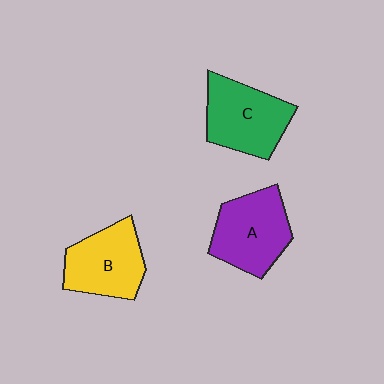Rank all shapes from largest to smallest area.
From largest to smallest: C (green), A (purple), B (yellow).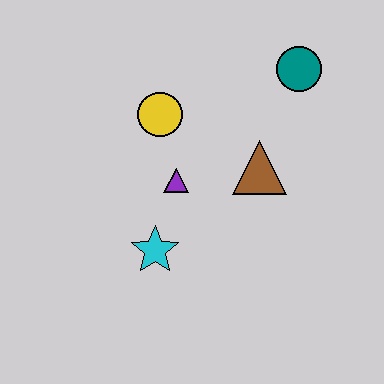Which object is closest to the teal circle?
The brown triangle is closest to the teal circle.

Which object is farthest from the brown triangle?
The cyan star is farthest from the brown triangle.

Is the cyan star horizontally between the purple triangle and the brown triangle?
No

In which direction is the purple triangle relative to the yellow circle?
The purple triangle is below the yellow circle.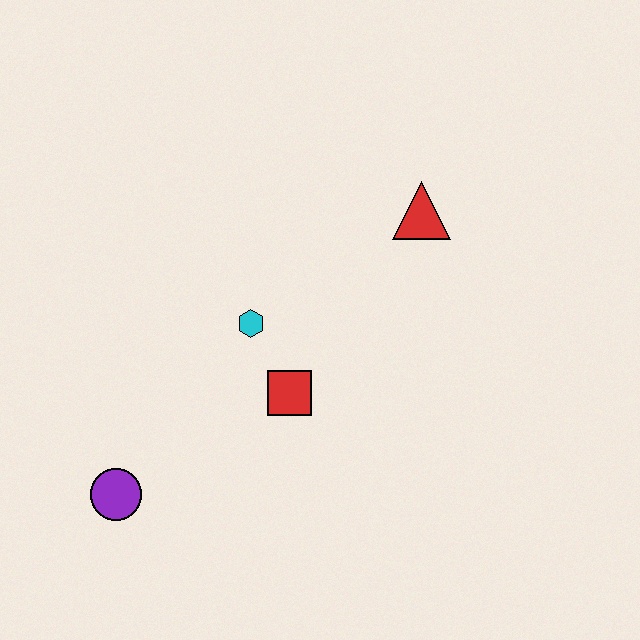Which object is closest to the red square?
The cyan hexagon is closest to the red square.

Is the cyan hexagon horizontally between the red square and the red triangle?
No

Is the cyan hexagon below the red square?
No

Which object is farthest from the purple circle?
The red triangle is farthest from the purple circle.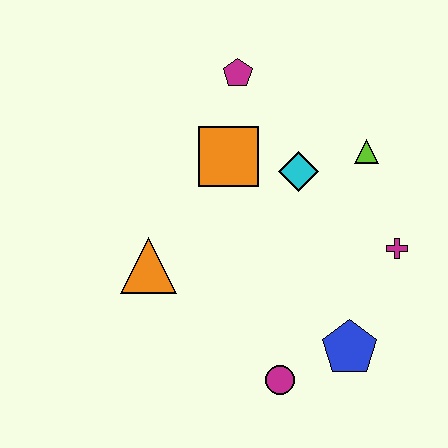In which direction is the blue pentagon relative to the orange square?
The blue pentagon is below the orange square.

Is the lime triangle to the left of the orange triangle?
No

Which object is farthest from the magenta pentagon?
The magenta circle is farthest from the magenta pentagon.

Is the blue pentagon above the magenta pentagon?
No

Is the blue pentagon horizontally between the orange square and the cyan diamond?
No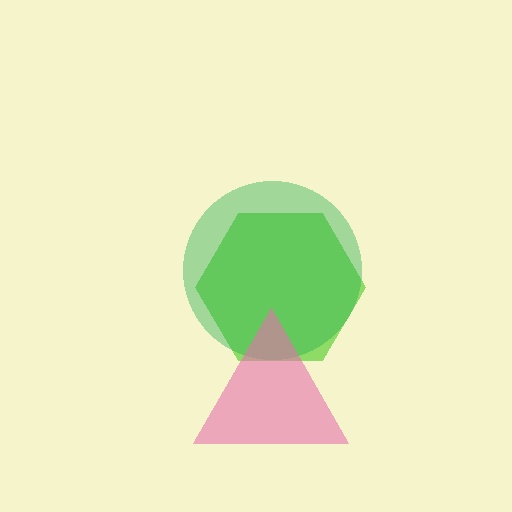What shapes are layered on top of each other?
The layered shapes are: a lime hexagon, a green circle, a pink triangle.